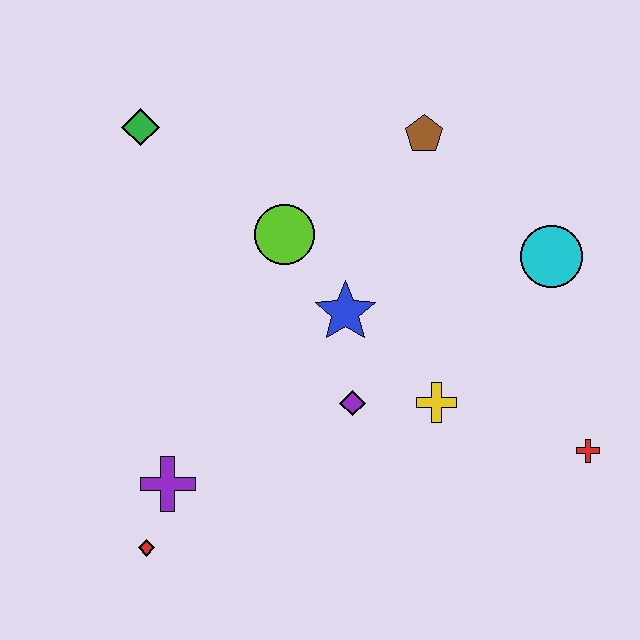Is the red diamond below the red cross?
Yes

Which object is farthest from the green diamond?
The red cross is farthest from the green diamond.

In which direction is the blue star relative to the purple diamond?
The blue star is above the purple diamond.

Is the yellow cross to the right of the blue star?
Yes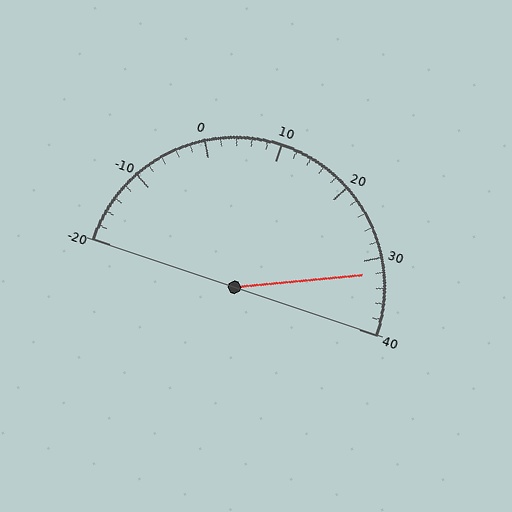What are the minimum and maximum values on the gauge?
The gauge ranges from -20 to 40.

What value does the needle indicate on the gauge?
The needle indicates approximately 32.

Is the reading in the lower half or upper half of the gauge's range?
The reading is in the upper half of the range (-20 to 40).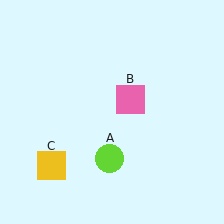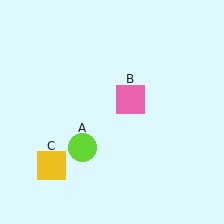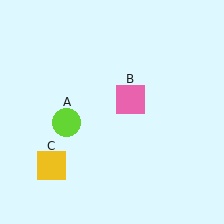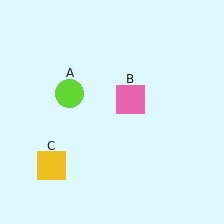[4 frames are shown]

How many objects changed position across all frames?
1 object changed position: lime circle (object A).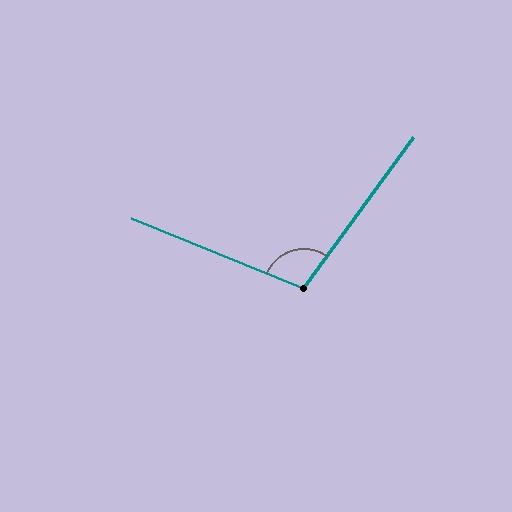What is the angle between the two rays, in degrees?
Approximately 104 degrees.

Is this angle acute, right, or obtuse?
It is obtuse.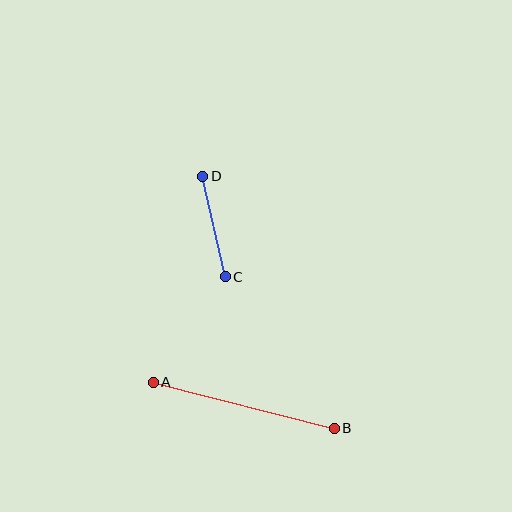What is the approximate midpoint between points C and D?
The midpoint is at approximately (214, 227) pixels.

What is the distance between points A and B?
The distance is approximately 187 pixels.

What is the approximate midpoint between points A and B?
The midpoint is at approximately (244, 405) pixels.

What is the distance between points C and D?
The distance is approximately 103 pixels.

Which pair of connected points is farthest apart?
Points A and B are farthest apart.